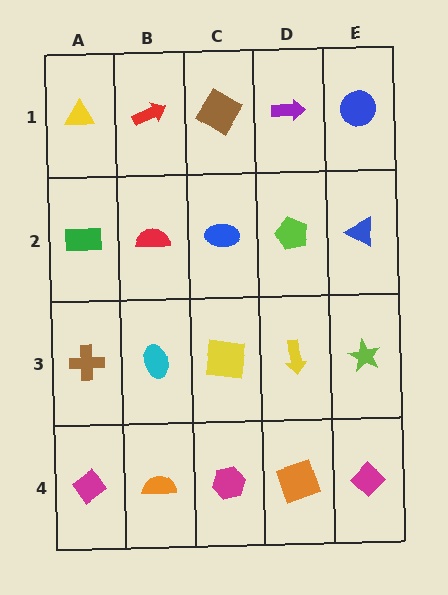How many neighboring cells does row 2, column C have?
4.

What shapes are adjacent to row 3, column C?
A blue ellipse (row 2, column C), a magenta hexagon (row 4, column C), a cyan ellipse (row 3, column B), a yellow arrow (row 3, column D).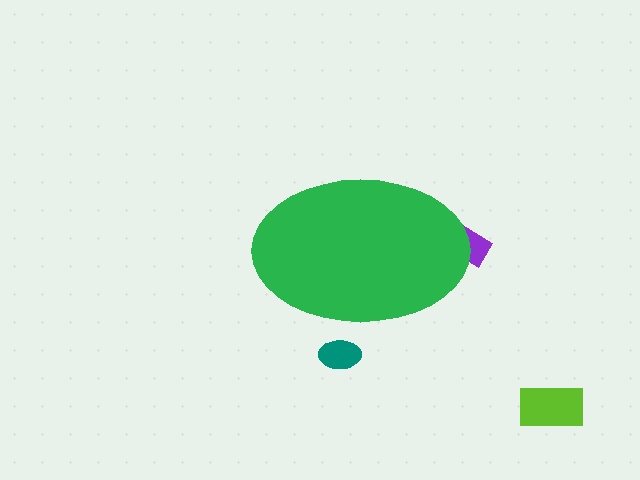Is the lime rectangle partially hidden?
No, the lime rectangle is fully visible.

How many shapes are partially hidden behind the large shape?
2 shapes are partially hidden.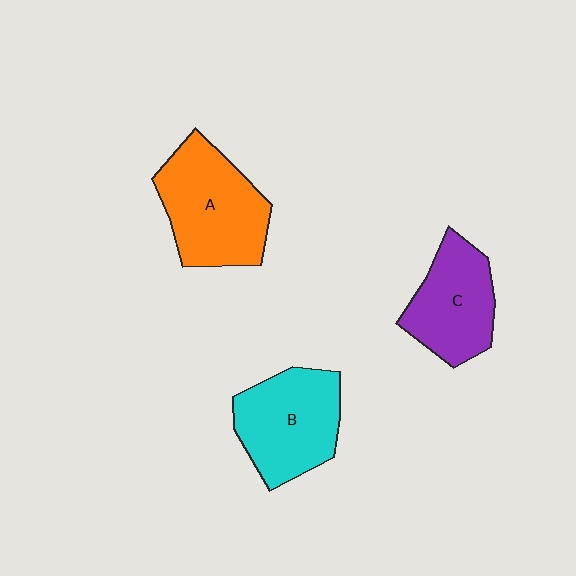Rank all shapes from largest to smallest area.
From largest to smallest: A (orange), B (cyan), C (purple).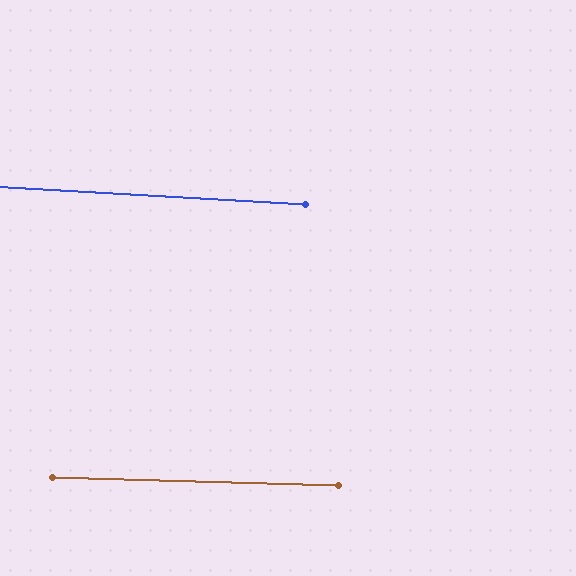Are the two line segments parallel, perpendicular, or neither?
Parallel — their directions differ by only 1.7°.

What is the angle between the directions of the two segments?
Approximately 2 degrees.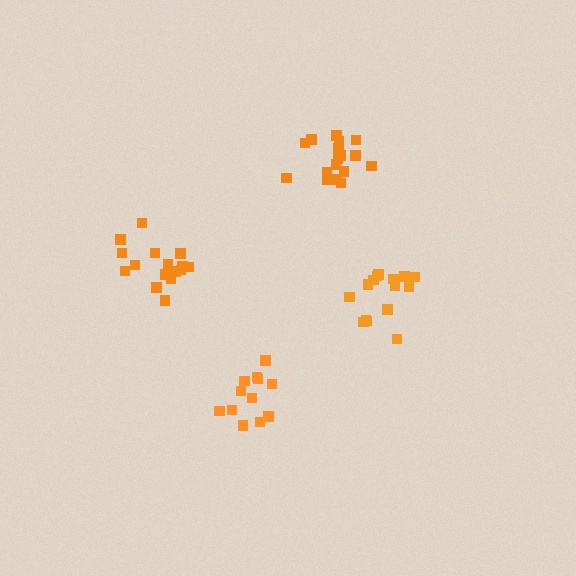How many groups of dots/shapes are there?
There are 4 groups.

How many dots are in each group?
Group 1: 15 dots, Group 2: 17 dots, Group 3: 16 dots, Group 4: 12 dots (60 total).